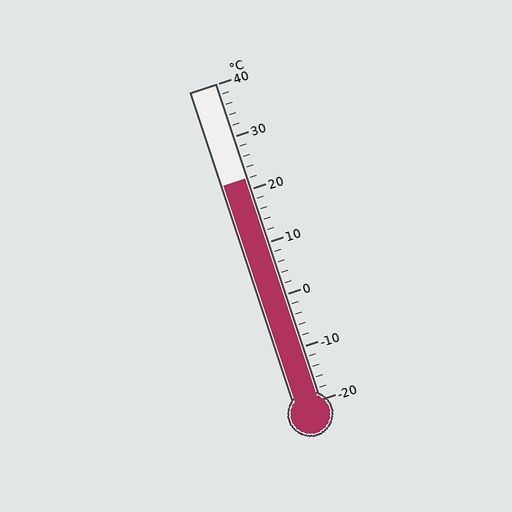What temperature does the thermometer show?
The thermometer shows approximately 22°C.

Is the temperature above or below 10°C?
The temperature is above 10°C.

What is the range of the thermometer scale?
The thermometer scale ranges from -20°C to 40°C.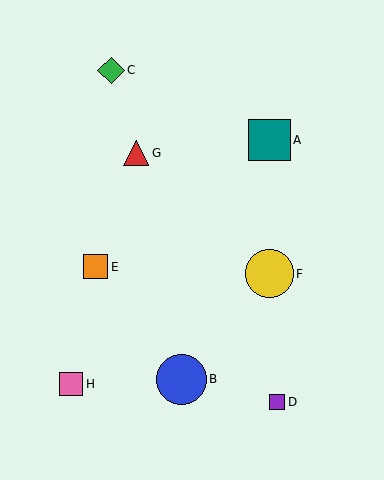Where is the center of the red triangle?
The center of the red triangle is at (136, 153).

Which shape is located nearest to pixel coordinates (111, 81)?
The green diamond (labeled C) at (111, 70) is nearest to that location.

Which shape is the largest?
The blue circle (labeled B) is the largest.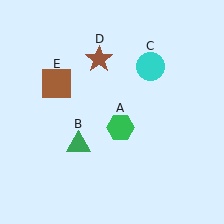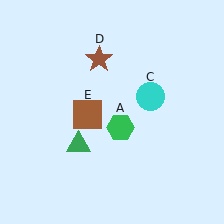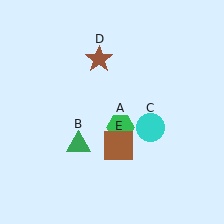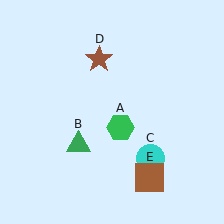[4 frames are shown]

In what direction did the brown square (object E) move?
The brown square (object E) moved down and to the right.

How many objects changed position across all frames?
2 objects changed position: cyan circle (object C), brown square (object E).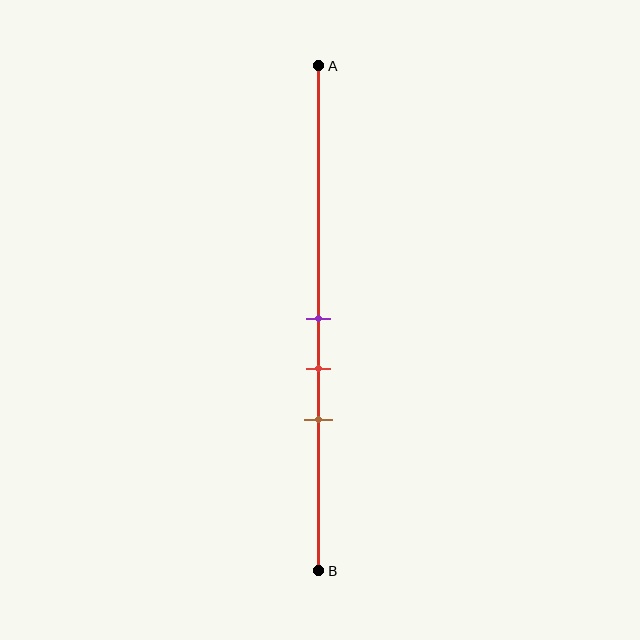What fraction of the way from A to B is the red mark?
The red mark is approximately 60% (0.6) of the way from A to B.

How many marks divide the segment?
There are 3 marks dividing the segment.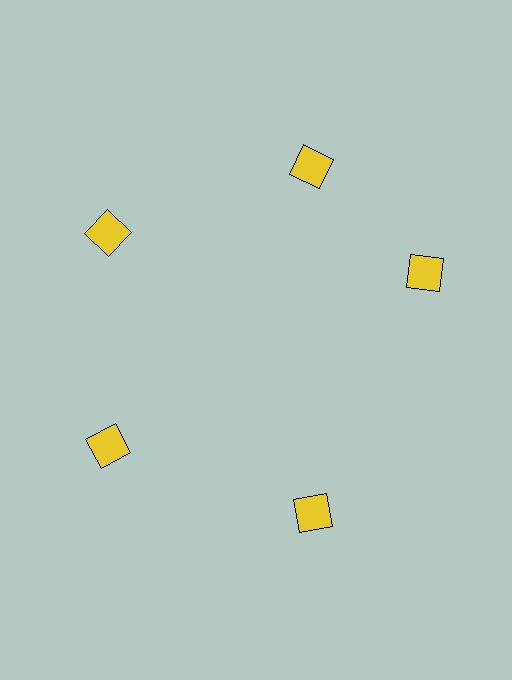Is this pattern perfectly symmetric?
No. The 5 yellow squares are arranged in a ring, but one element near the 3 o'clock position is rotated out of alignment along the ring, breaking the 5-fold rotational symmetry.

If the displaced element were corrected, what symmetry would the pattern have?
It would have 5-fold rotational symmetry — the pattern would map onto itself every 72 degrees.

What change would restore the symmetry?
The symmetry would be restored by rotating it back into even spacing with its neighbors so that all 5 squares sit at equal angles and equal distance from the center.